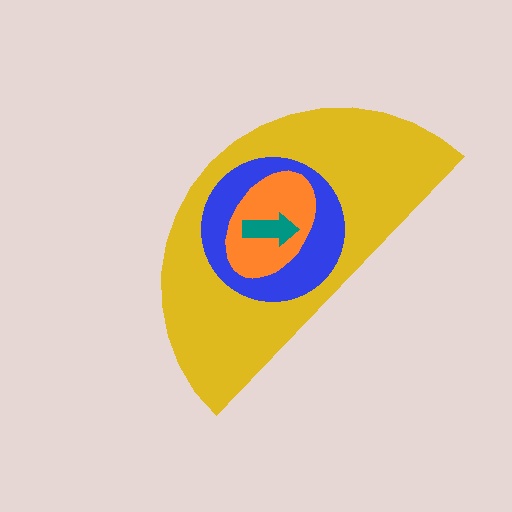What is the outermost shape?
The yellow semicircle.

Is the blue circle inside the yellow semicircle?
Yes.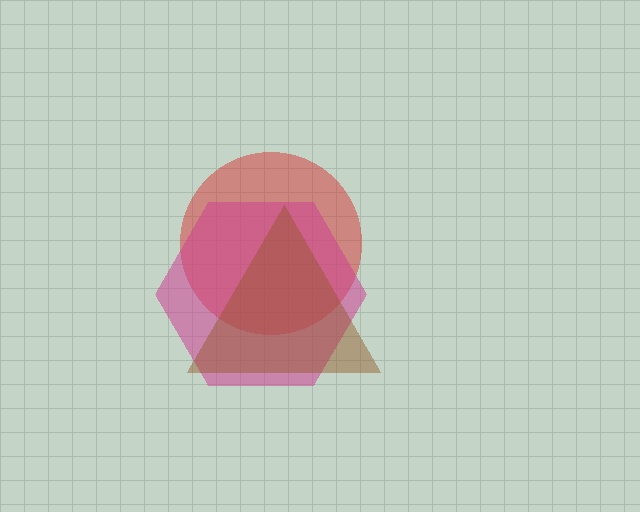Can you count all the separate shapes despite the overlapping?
Yes, there are 3 separate shapes.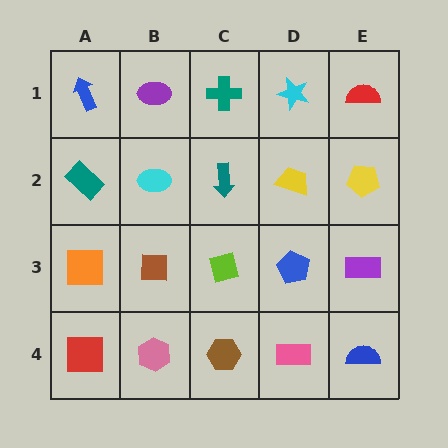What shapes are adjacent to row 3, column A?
A teal rectangle (row 2, column A), a red square (row 4, column A), a brown square (row 3, column B).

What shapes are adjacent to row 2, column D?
A cyan star (row 1, column D), a blue pentagon (row 3, column D), a teal arrow (row 2, column C), a yellow pentagon (row 2, column E).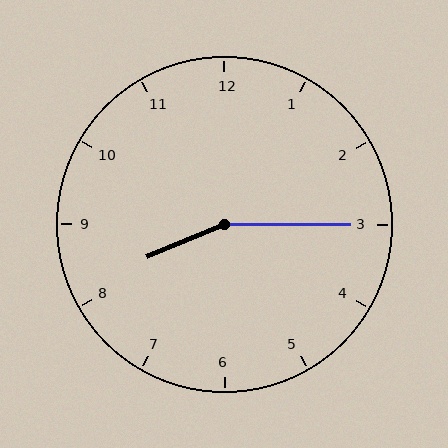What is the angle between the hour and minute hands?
Approximately 158 degrees.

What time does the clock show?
8:15.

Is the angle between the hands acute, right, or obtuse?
It is obtuse.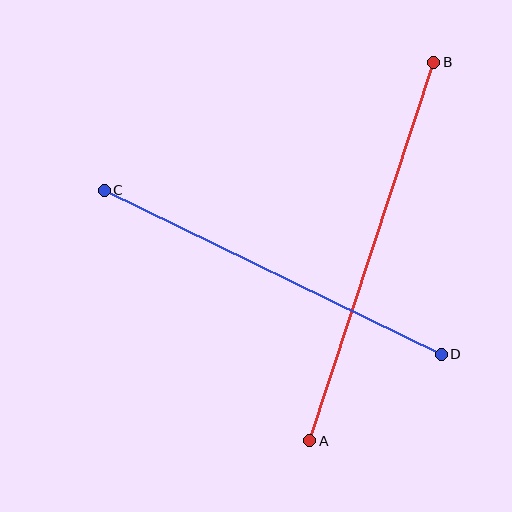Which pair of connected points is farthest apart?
Points A and B are farthest apart.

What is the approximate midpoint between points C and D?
The midpoint is at approximately (273, 272) pixels.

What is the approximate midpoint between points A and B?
The midpoint is at approximately (372, 252) pixels.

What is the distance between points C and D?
The distance is approximately 375 pixels.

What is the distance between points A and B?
The distance is approximately 398 pixels.